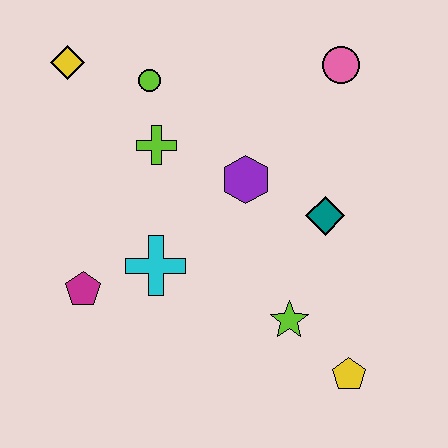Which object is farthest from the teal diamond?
The yellow diamond is farthest from the teal diamond.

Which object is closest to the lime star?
The yellow pentagon is closest to the lime star.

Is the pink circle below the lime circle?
No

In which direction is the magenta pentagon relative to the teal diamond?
The magenta pentagon is to the left of the teal diamond.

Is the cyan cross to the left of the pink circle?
Yes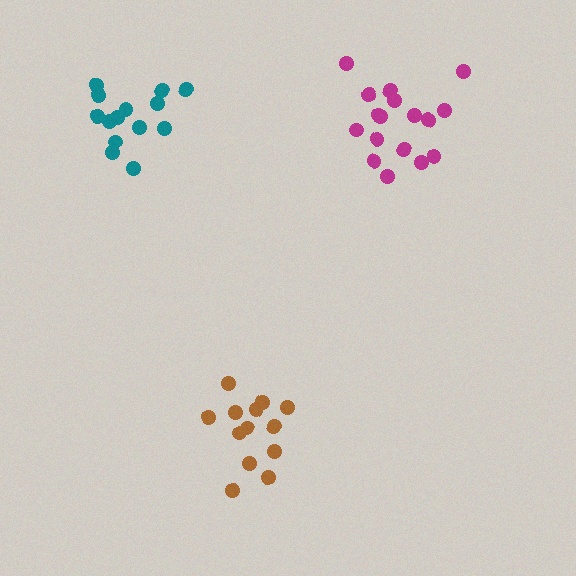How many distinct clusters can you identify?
There are 3 distinct clusters.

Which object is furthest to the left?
The teal cluster is leftmost.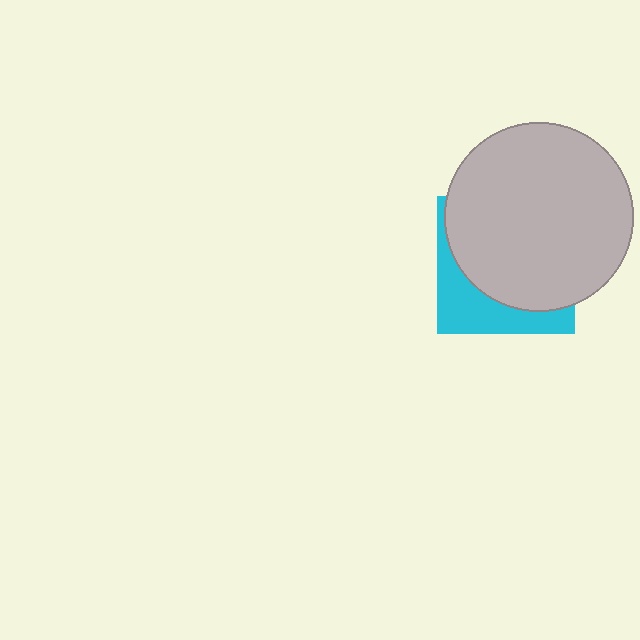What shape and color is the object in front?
The object in front is a light gray circle.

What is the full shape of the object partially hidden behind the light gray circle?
The partially hidden object is a cyan square.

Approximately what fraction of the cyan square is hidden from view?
Roughly 70% of the cyan square is hidden behind the light gray circle.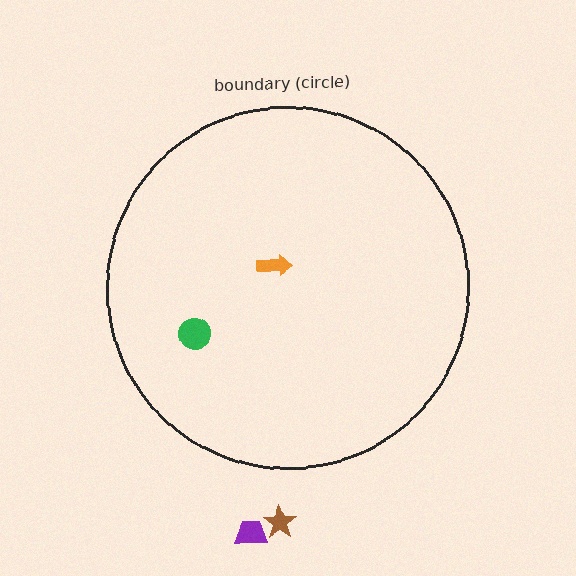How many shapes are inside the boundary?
2 inside, 2 outside.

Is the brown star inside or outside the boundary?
Outside.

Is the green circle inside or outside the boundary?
Inside.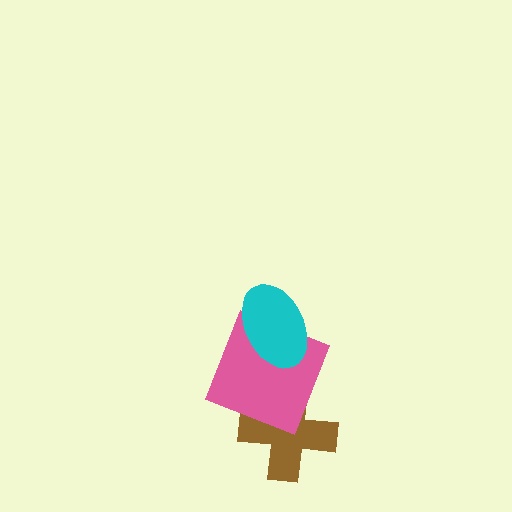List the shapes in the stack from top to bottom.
From top to bottom: the cyan ellipse, the pink square, the brown cross.